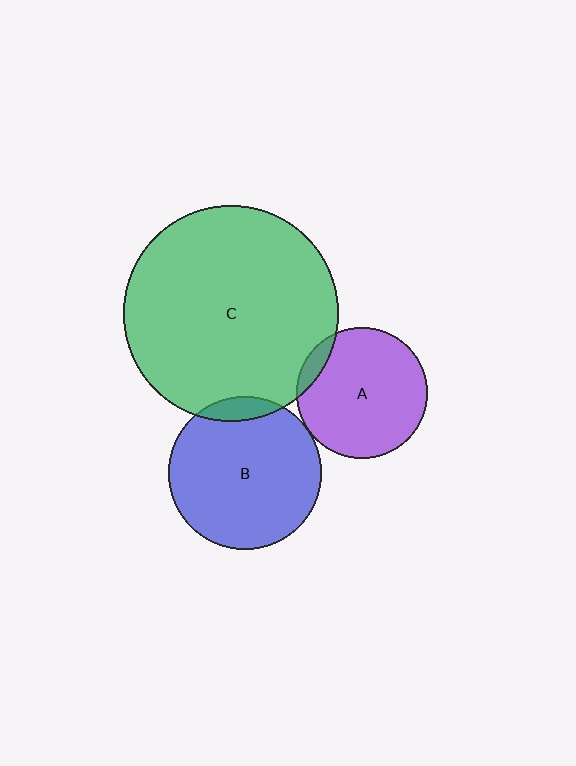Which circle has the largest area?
Circle C (green).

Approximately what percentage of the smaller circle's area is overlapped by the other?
Approximately 10%.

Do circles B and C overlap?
Yes.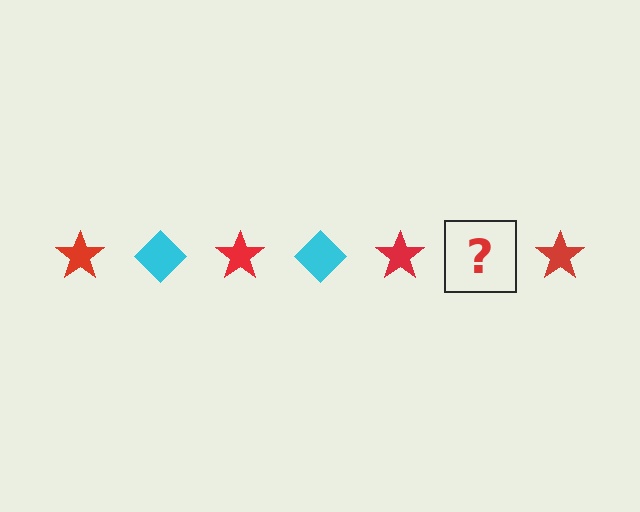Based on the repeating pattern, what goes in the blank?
The blank should be a cyan diamond.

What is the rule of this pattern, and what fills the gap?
The rule is that the pattern alternates between red star and cyan diamond. The gap should be filled with a cyan diamond.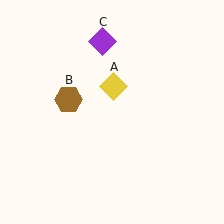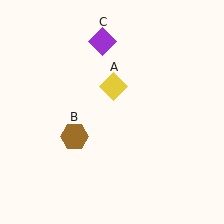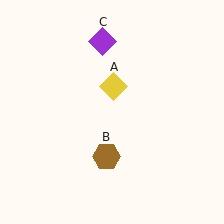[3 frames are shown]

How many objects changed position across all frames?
1 object changed position: brown hexagon (object B).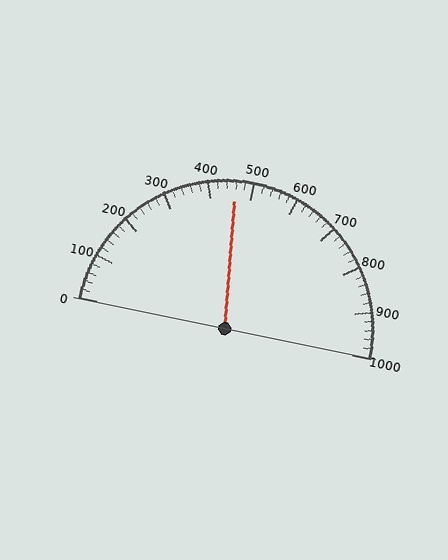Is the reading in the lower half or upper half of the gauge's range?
The reading is in the lower half of the range (0 to 1000).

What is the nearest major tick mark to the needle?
The nearest major tick mark is 500.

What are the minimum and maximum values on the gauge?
The gauge ranges from 0 to 1000.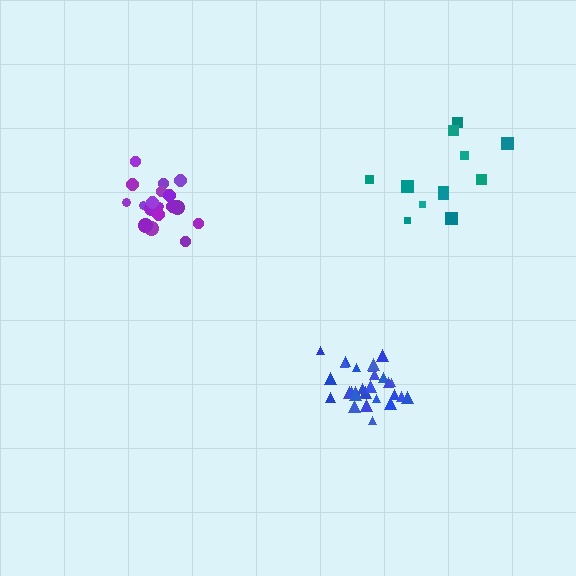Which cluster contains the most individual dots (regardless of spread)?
Blue (29).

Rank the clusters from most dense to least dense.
blue, purple, teal.